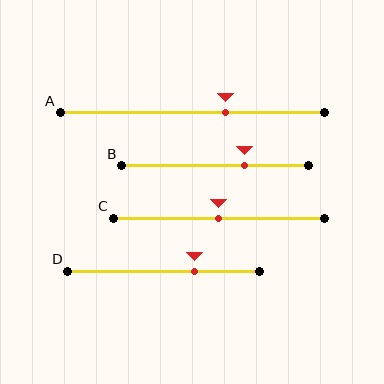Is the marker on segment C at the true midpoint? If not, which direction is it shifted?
Yes, the marker on segment C is at the true midpoint.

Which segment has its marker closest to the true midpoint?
Segment C has its marker closest to the true midpoint.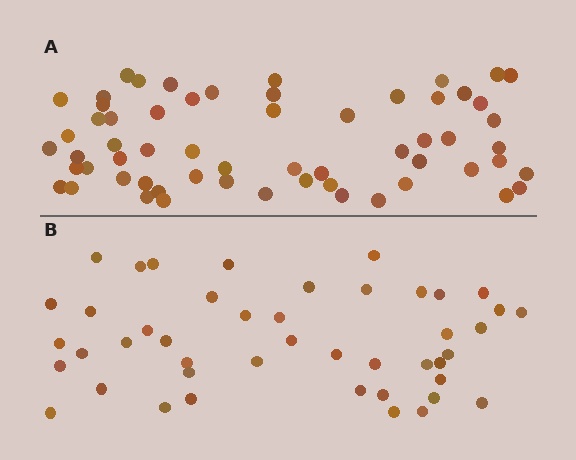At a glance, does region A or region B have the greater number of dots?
Region A (the top region) has more dots.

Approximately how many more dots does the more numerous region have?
Region A has approximately 15 more dots than region B.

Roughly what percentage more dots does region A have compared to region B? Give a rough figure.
About 35% more.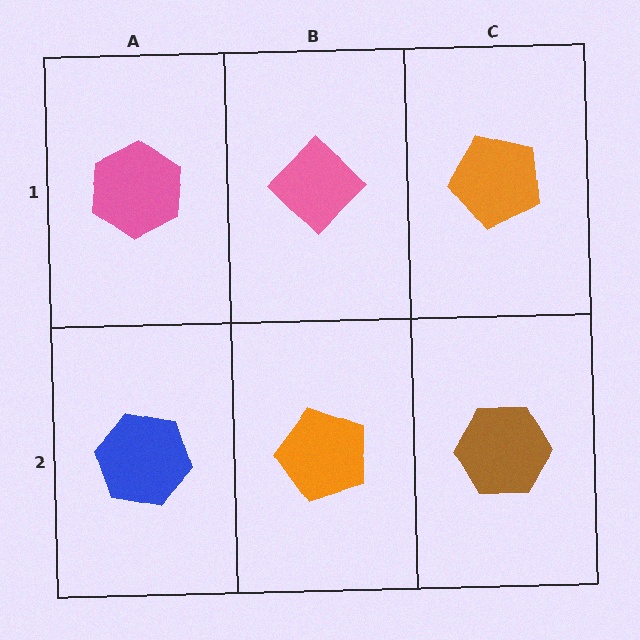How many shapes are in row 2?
3 shapes.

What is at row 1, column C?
An orange pentagon.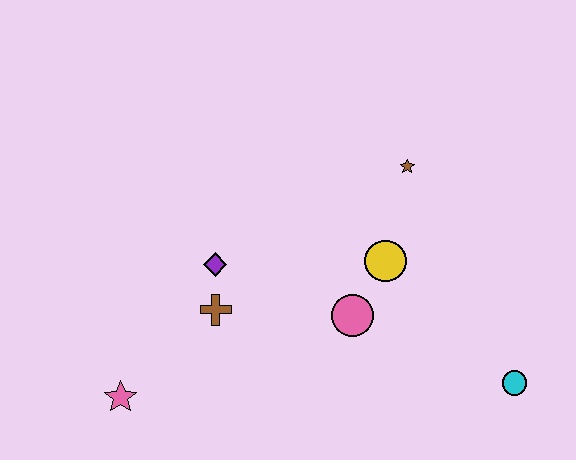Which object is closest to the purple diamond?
The brown cross is closest to the purple diamond.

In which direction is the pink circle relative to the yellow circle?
The pink circle is below the yellow circle.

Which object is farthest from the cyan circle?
The pink star is farthest from the cyan circle.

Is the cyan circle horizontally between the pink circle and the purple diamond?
No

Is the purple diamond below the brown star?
Yes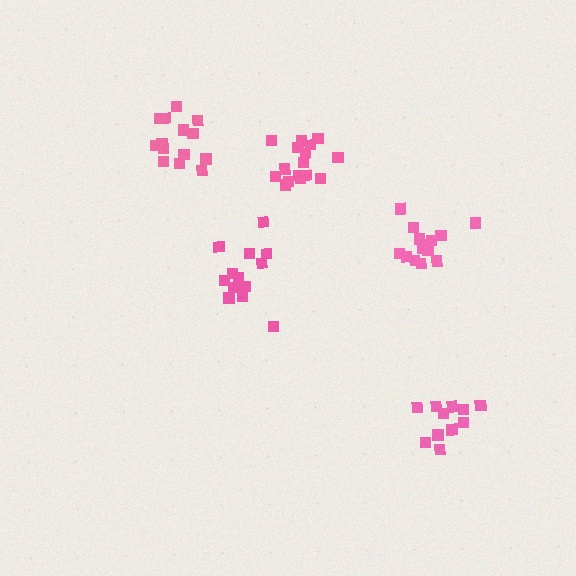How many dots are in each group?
Group 1: 14 dots, Group 2: 11 dots, Group 3: 13 dots, Group 4: 16 dots, Group 5: 15 dots (69 total).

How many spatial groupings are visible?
There are 5 spatial groupings.